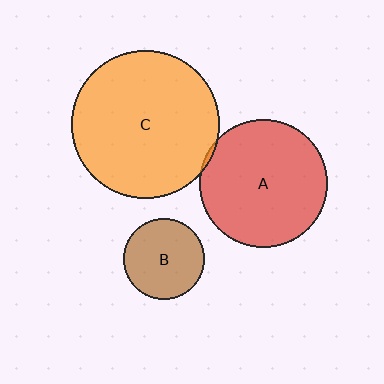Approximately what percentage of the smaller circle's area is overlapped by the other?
Approximately 5%.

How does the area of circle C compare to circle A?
Approximately 1.4 times.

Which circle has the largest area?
Circle C (orange).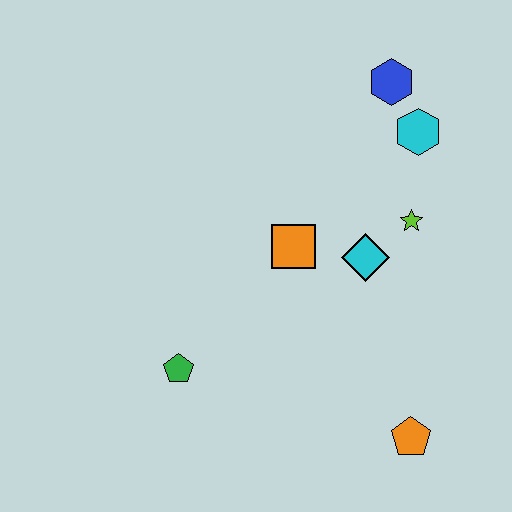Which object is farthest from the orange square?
The orange pentagon is farthest from the orange square.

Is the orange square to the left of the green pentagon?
No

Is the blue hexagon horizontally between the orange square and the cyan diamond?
No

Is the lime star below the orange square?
No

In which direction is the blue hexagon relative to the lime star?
The blue hexagon is above the lime star.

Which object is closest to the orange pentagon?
The cyan diamond is closest to the orange pentagon.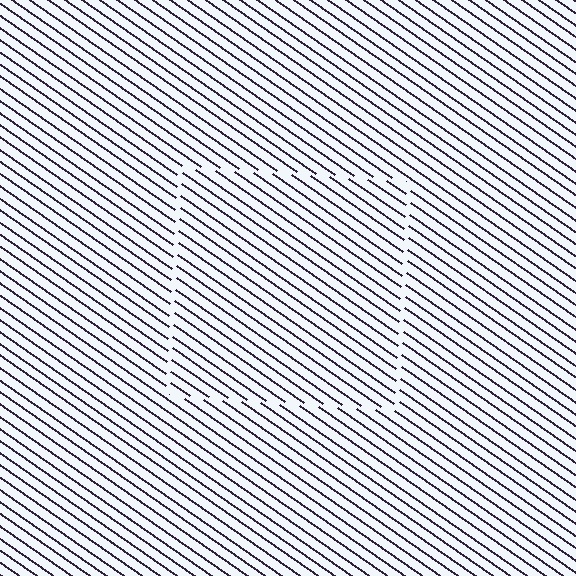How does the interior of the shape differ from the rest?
The interior of the shape contains the same grating, shifted by half a period — the contour is defined by the phase discontinuity where line-ends from the inner and outer gratings abut.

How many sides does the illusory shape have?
4 sides — the line-ends trace a square.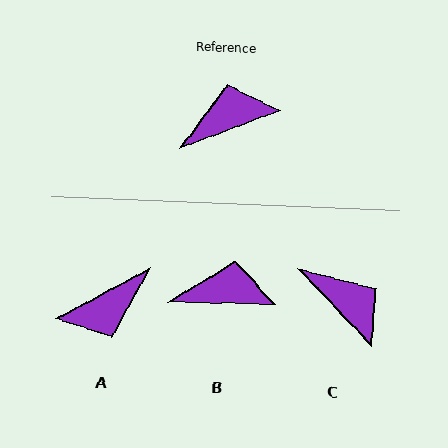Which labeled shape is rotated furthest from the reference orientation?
A, about 172 degrees away.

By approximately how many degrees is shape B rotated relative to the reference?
Approximately 22 degrees clockwise.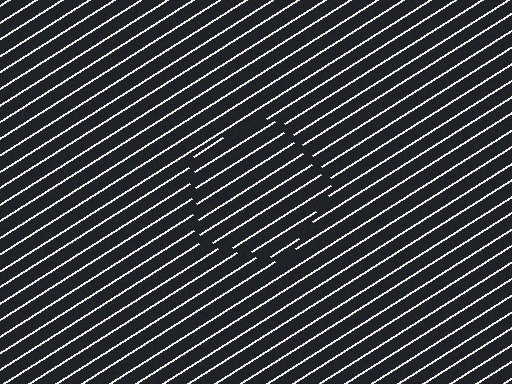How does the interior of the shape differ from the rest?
The interior of the shape contains the same grating, shifted by half a period — the contour is defined by the phase discontinuity where line-ends from the inner and outer gratings abut.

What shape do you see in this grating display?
An illusory pentagon. The interior of the shape contains the same grating, shifted by half a period — the contour is defined by the phase discontinuity where line-ends from the inner and outer gratings abut.